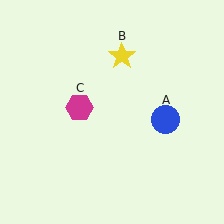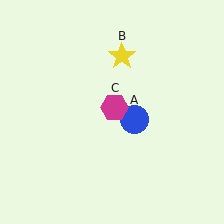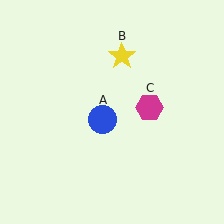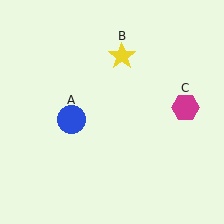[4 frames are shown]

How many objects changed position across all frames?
2 objects changed position: blue circle (object A), magenta hexagon (object C).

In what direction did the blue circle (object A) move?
The blue circle (object A) moved left.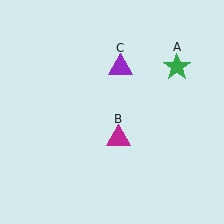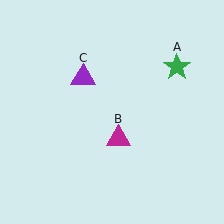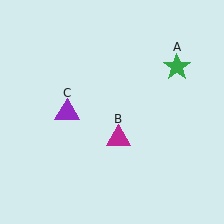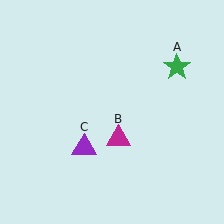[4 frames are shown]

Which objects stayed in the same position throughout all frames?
Green star (object A) and magenta triangle (object B) remained stationary.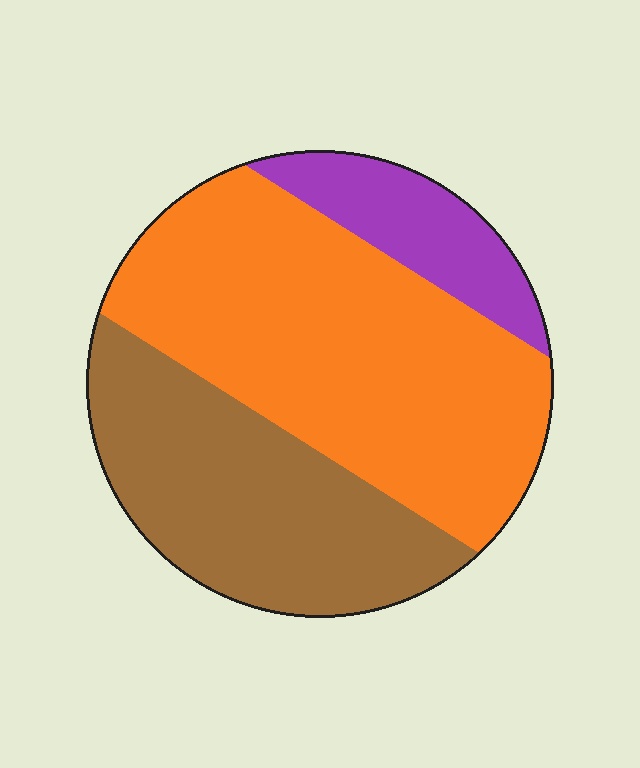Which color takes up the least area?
Purple, at roughly 15%.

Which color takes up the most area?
Orange, at roughly 50%.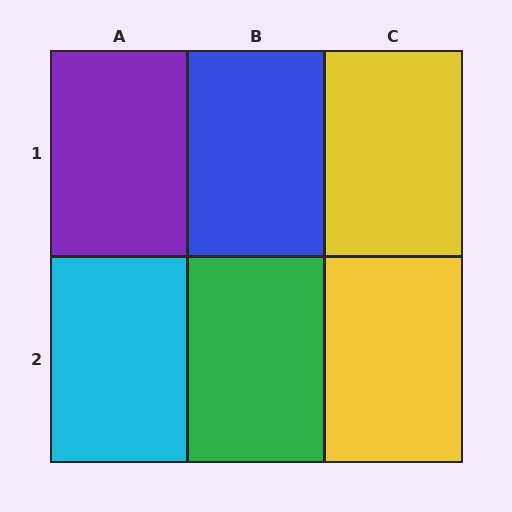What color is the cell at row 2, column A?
Cyan.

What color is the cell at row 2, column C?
Yellow.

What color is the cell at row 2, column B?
Green.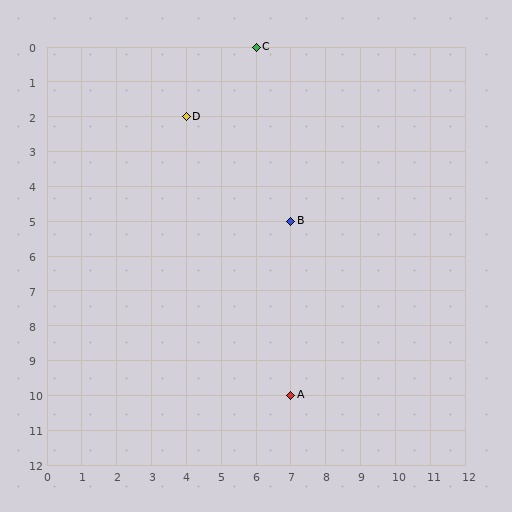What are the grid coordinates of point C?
Point C is at grid coordinates (6, 0).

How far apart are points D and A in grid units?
Points D and A are 3 columns and 8 rows apart (about 8.5 grid units diagonally).